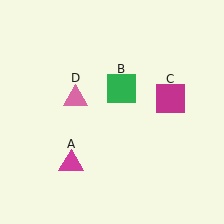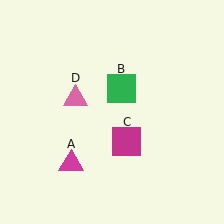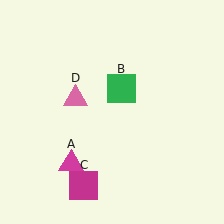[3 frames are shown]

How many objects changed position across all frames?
1 object changed position: magenta square (object C).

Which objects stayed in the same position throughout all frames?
Magenta triangle (object A) and green square (object B) and pink triangle (object D) remained stationary.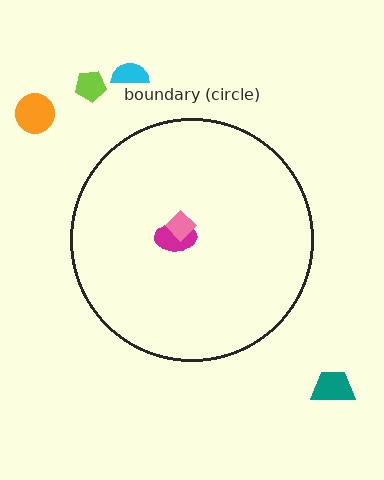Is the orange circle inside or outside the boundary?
Outside.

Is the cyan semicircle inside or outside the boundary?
Outside.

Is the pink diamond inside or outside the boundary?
Inside.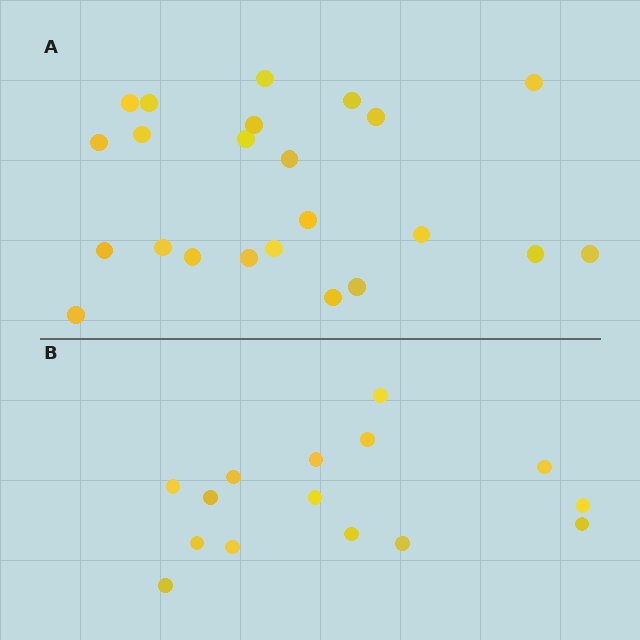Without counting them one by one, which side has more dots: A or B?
Region A (the top region) has more dots.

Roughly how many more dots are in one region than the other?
Region A has roughly 8 or so more dots than region B.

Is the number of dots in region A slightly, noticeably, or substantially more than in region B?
Region A has substantially more. The ratio is roughly 1.5 to 1.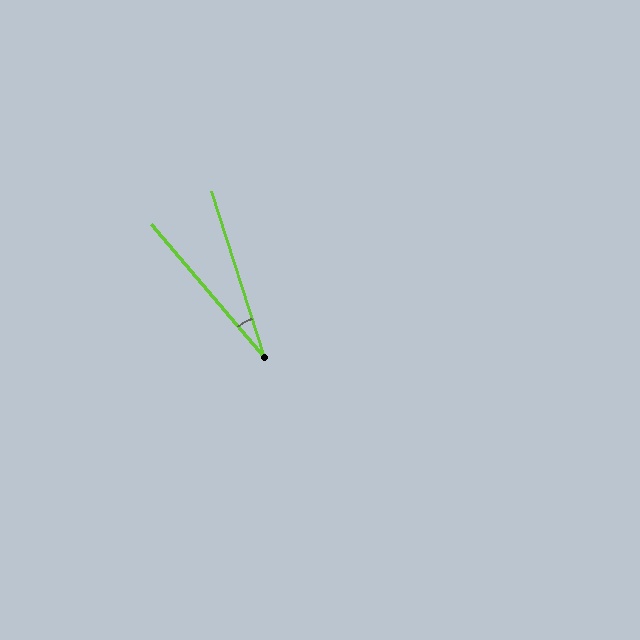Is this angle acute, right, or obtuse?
It is acute.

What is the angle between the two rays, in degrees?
Approximately 23 degrees.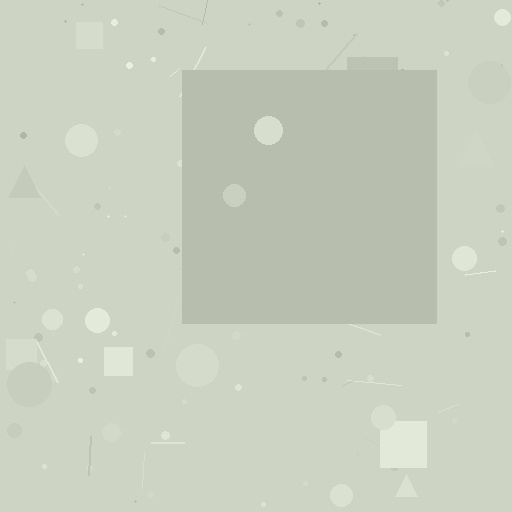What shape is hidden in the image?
A square is hidden in the image.